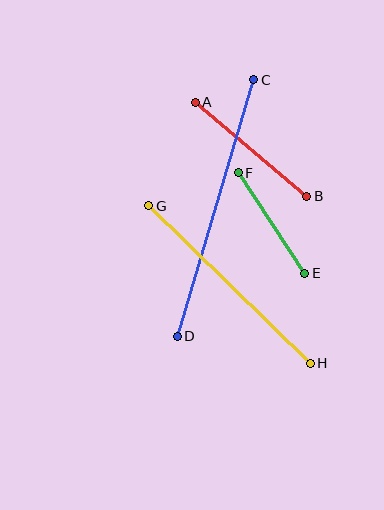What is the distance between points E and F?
The distance is approximately 121 pixels.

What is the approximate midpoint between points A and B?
The midpoint is at approximately (251, 149) pixels.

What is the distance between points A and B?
The distance is approximately 146 pixels.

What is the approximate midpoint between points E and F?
The midpoint is at approximately (272, 223) pixels.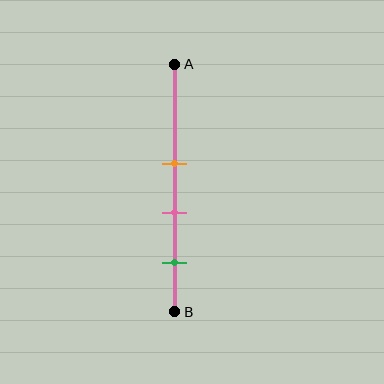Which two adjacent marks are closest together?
The orange and pink marks are the closest adjacent pair.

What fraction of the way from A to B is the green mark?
The green mark is approximately 80% (0.8) of the way from A to B.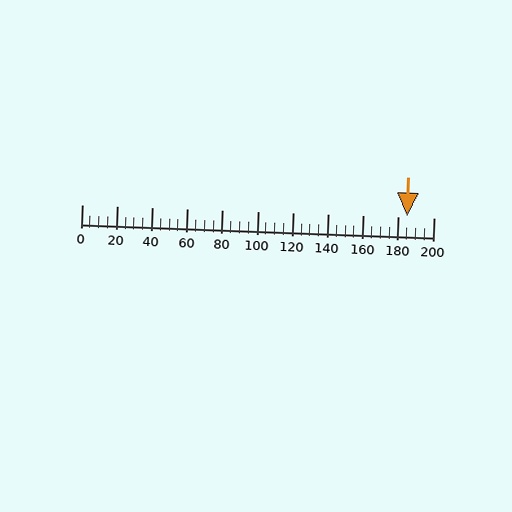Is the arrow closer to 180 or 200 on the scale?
The arrow is closer to 180.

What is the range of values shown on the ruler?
The ruler shows values from 0 to 200.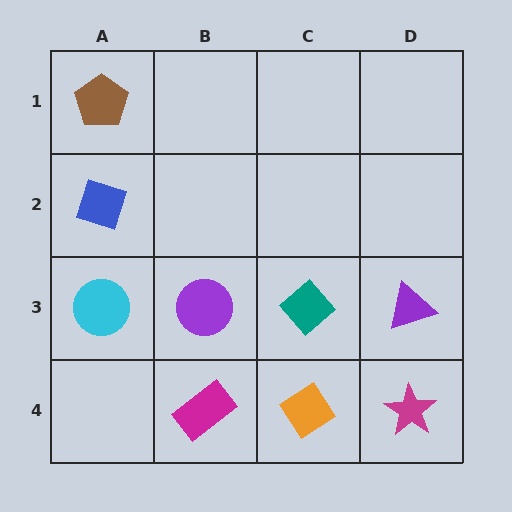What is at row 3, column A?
A cyan circle.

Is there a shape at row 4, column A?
No, that cell is empty.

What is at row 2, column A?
A blue diamond.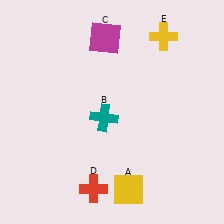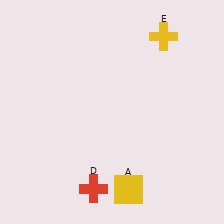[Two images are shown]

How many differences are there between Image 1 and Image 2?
There are 2 differences between the two images.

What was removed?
The magenta square (C), the teal cross (B) were removed in Image 2.